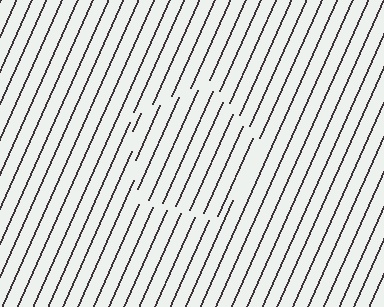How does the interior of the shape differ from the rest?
The interior of the shape contains the same grating, shifted by half a period — the contour is defined by the phase discontinuity where line-ends from the inner and outer gratings abut.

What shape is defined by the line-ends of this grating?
An illusory pentagon. The interior of the shape contains the same grating, shifted by half a period — the contour is defined by the phase discontinuity where line-ends from the inner and outer gratings abut.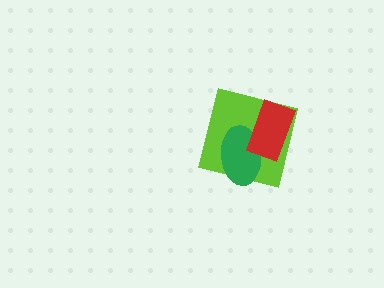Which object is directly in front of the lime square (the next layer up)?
The green ellipse is directly in front of the lime square.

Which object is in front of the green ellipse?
The red rectangle is in front of the green ellipse.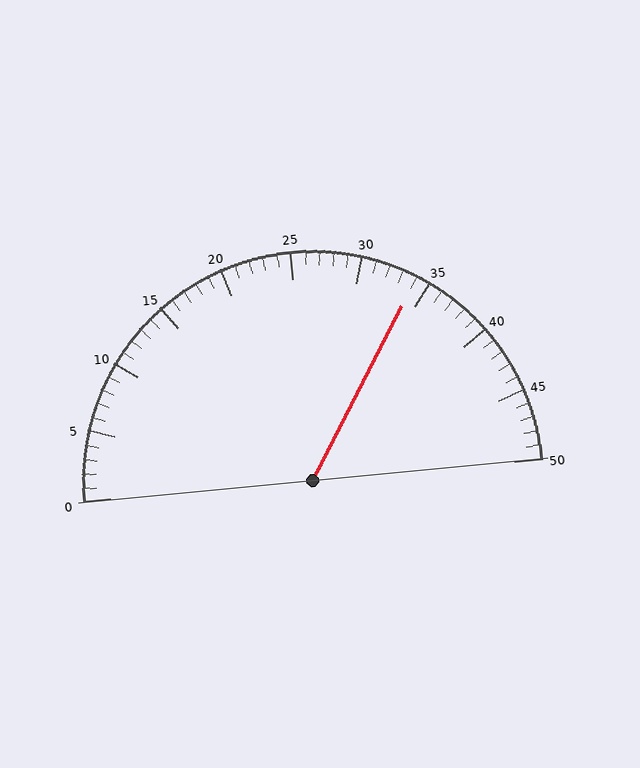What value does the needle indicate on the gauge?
The needle indicates approximately 34.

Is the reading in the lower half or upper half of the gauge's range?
The reading is in the upper half of the range (0 to 50).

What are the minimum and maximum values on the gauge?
The gauge ranges from 0 to 50.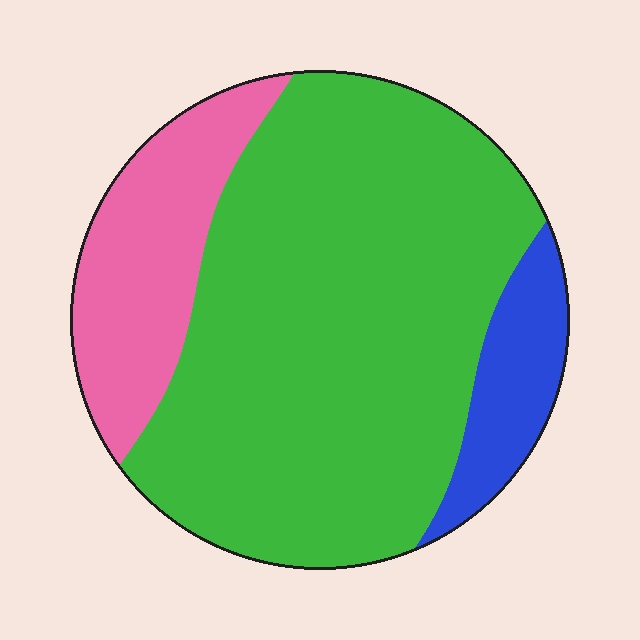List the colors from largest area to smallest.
From largest to smallest: green, pink, blue.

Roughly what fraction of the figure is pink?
Pink takes up about one fifth (1/5) of the figure.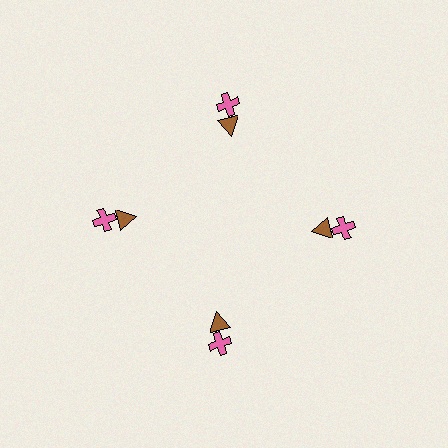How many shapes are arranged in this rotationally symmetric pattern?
There are 8 shapes, arranged in 4 groups of 2.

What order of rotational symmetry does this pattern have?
This pattern has 4-fold rotational symmetry.